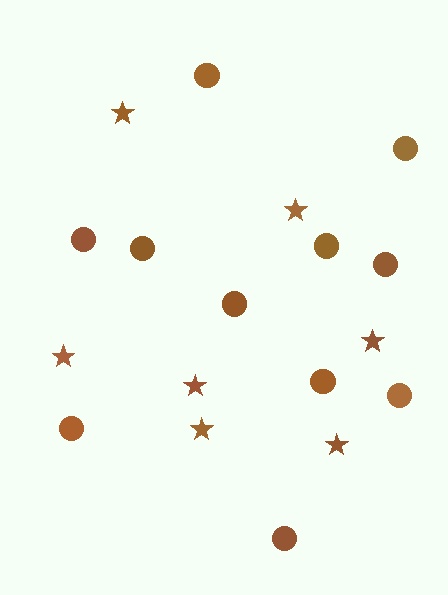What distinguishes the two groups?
There are 2 groups: one group of circles (11) and one group of stars (7).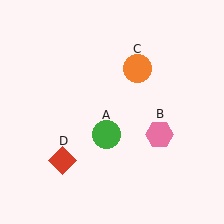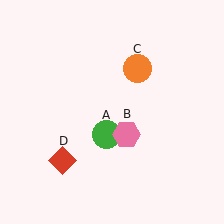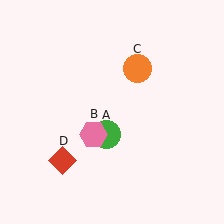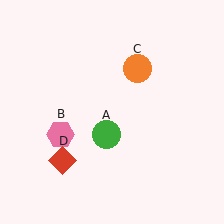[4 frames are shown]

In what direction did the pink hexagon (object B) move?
The pink hexagon (object B) moved left.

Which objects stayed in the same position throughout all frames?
Green circle (object A) and orange circle (object C) and red diamond (object D) remained stationary.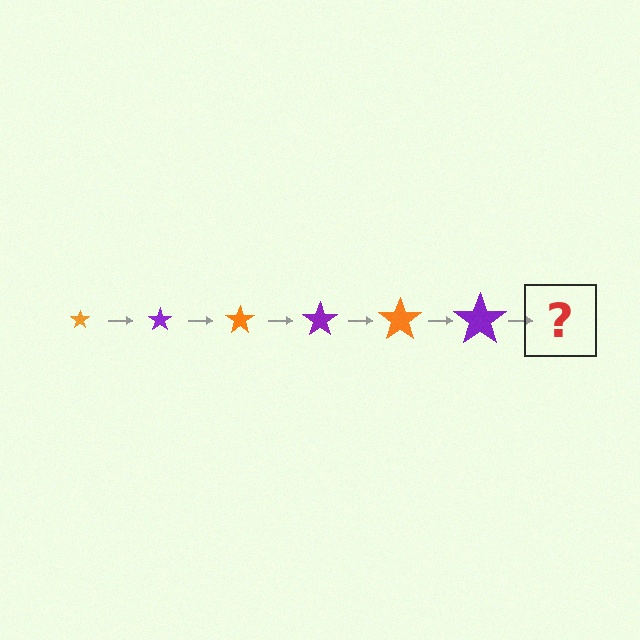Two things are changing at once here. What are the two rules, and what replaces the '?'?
The two rules are that the star grows larger each step and the color cycles through orange and purple. The '?' should be an orange star, larger than the previous one.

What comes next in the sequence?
The next element should be an orange star, larger than the previous one.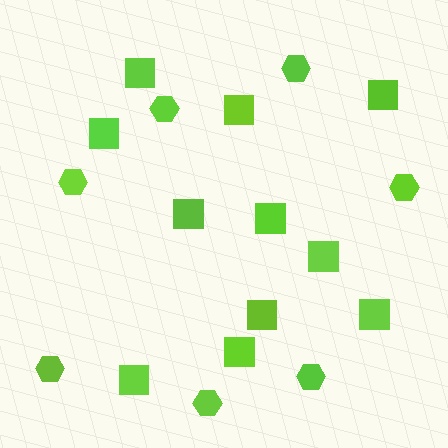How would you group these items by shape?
There are 2 groups: one group of hexagons (7) and one group of squares (11).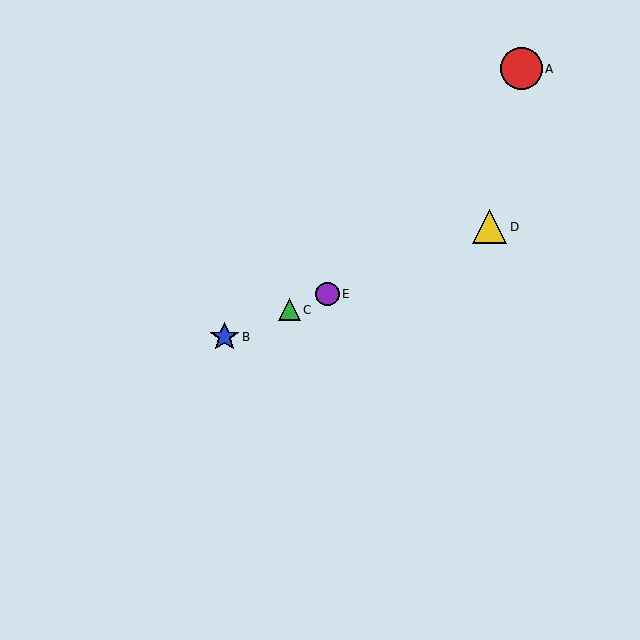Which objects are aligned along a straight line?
Objects B, C, D, E are aligned along a straight line.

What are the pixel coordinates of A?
Object A is at (521, 69).